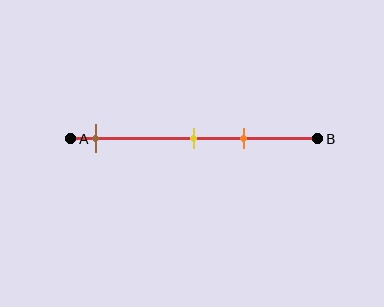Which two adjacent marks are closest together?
The yellow and orange marks are the closest adjacent pair.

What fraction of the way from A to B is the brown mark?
The brown mark is approximately 10% (0.1) of the way from A to B.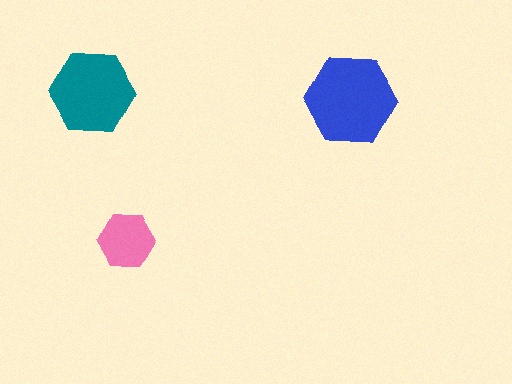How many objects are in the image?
There are 3 objects in the image.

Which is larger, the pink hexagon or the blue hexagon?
The blue one.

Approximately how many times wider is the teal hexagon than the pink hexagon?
About 1.5 times wider.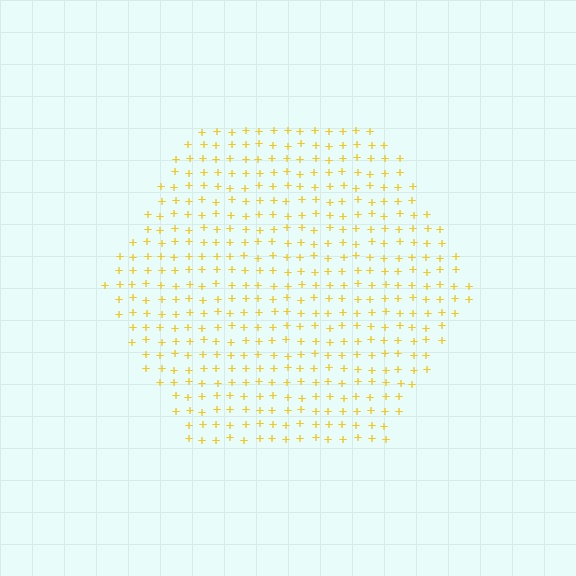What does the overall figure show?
The overall figure shows a hexagon.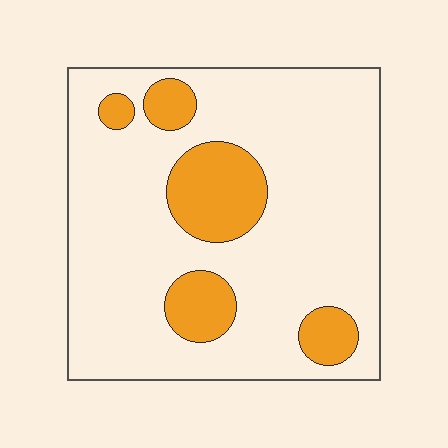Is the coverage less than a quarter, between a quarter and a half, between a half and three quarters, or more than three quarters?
Less than a quarter.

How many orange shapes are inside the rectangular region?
5.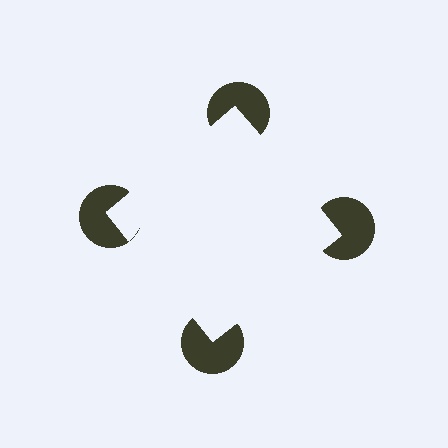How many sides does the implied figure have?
4 sides.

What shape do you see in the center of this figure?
An illusory square — its edges are inferred from the aligned wedge cuts in the pac-man discs, not physically drawn.